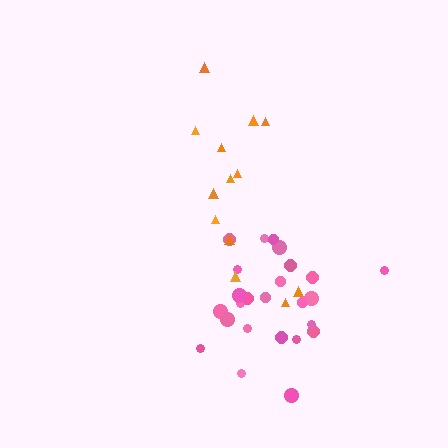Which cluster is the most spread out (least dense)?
Orange.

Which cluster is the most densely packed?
Pink.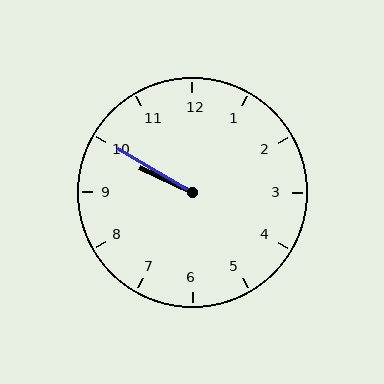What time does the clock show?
9:50.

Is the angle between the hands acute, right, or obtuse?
It is acute.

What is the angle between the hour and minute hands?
Approximately 5 degrees.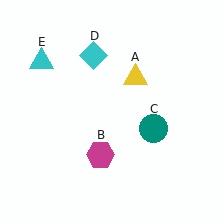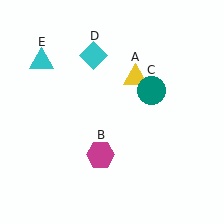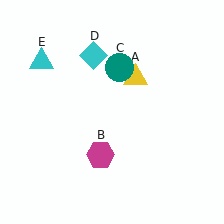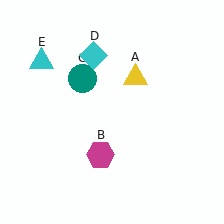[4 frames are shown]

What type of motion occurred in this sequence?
The teal circle (object C) rotated counterclockwise around the center of the scene.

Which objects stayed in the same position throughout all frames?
Yellow triangle (object A) and magenta hexagon (object B) and cyan diamond (object D) and cyan triangle (object E) remained stationary.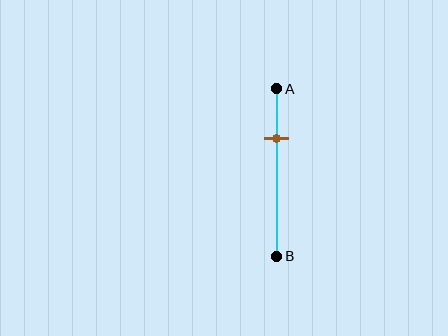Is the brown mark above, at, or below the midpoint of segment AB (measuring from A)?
The brown mark is above the midpoint of segment AB.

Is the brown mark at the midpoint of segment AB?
No, the mark is at about 30% from A, not at the 50% midpoint.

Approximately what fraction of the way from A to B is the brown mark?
The brown mark is approximately 30% of the way from A to B.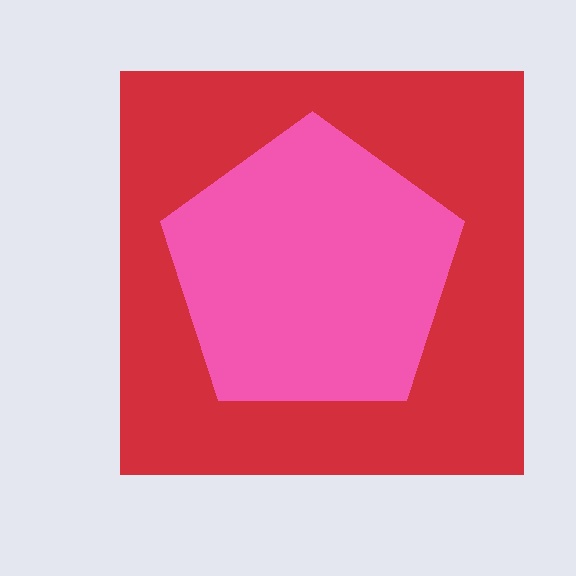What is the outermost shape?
The red square.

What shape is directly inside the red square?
The pink pentagon.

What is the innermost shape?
The pink pentagon.